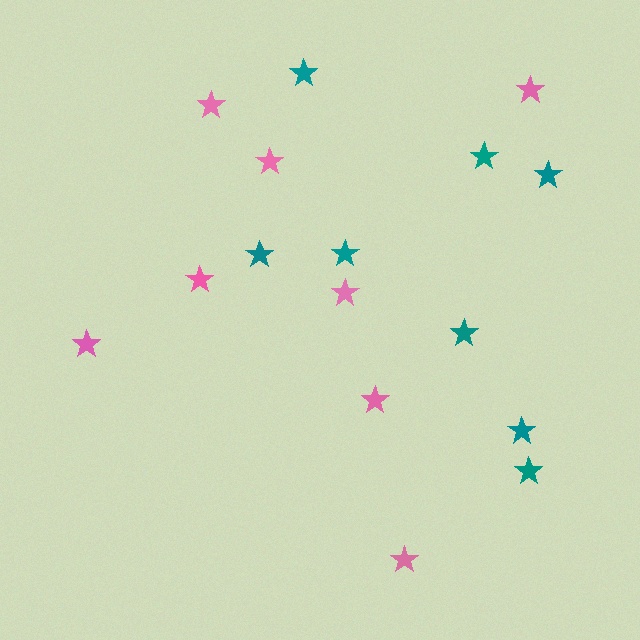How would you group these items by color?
There are 2 groups: one group of pink stars (8) and one group of teal stars (8).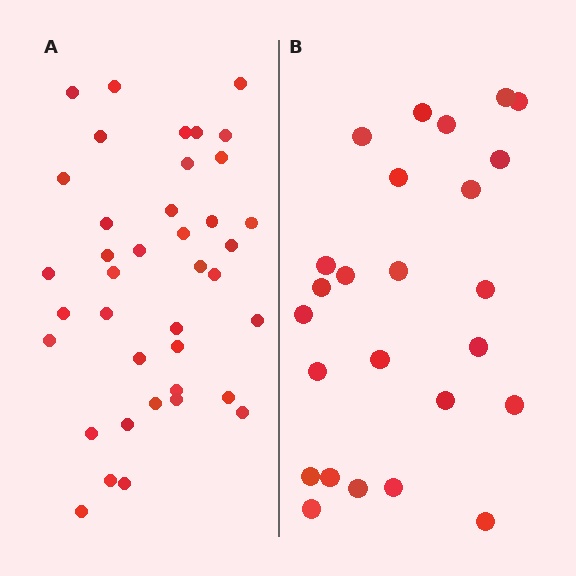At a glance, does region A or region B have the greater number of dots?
Region A (the left region) has more dots.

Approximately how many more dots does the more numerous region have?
Region A has approximately 15 more dots than region B.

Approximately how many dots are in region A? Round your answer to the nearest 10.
About 40 dots. (The exact count is 39, which rounds to 40.)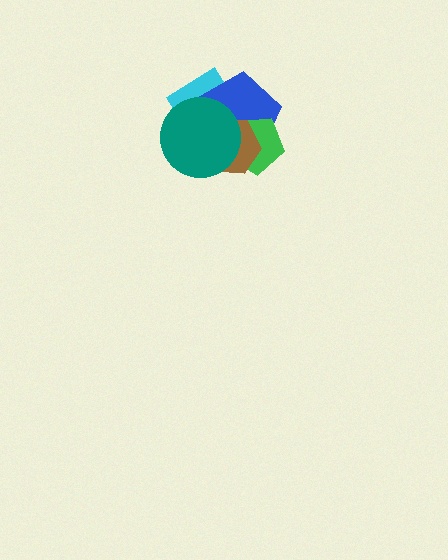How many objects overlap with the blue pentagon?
4 objects overlap with the blue pentagon.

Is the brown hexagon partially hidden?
Yes, it is partially covered by another shape.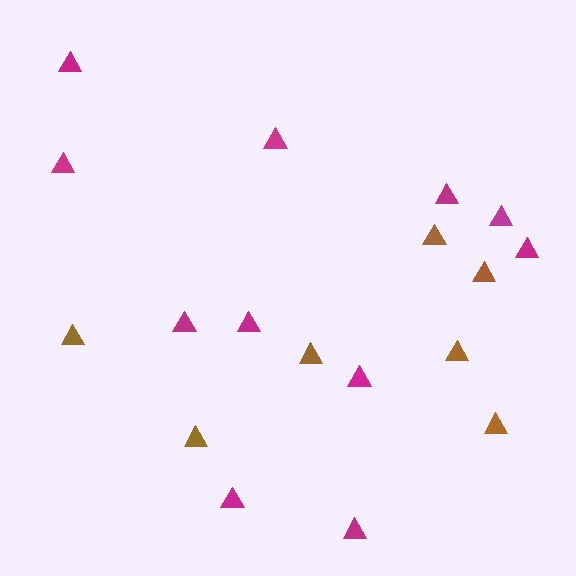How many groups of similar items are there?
There are 2 groups: one group of magenta triangles (11) and one group of brown triangles (7).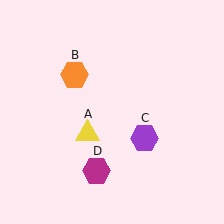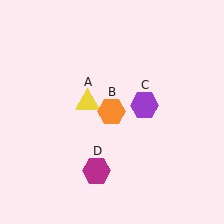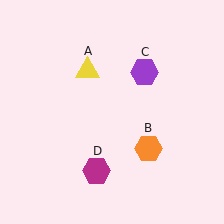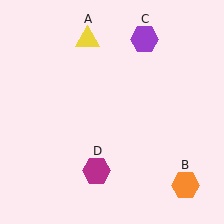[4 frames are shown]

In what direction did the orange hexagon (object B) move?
The orange hexagon (object B) moved down and to the right.